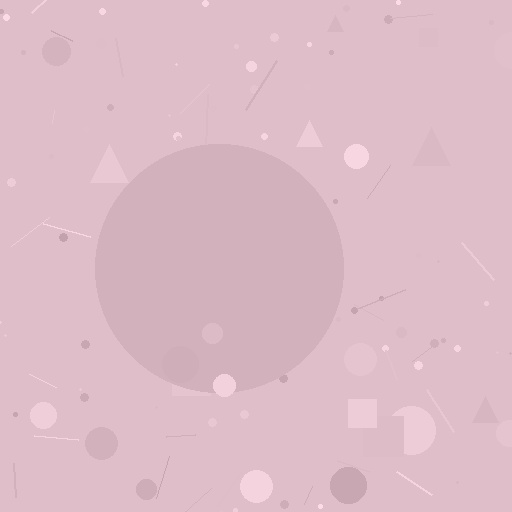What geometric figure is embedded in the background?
A circle is embedded in the background.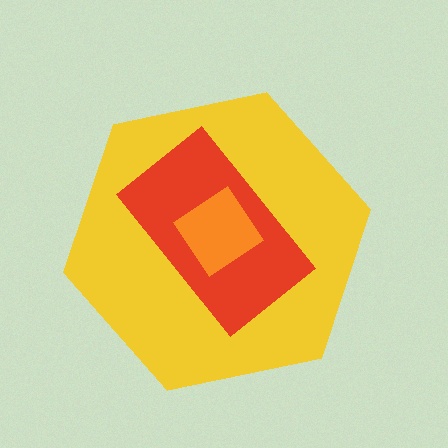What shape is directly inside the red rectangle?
The orange diamond.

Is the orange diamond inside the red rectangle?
Yes.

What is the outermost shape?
The yellow hexagon.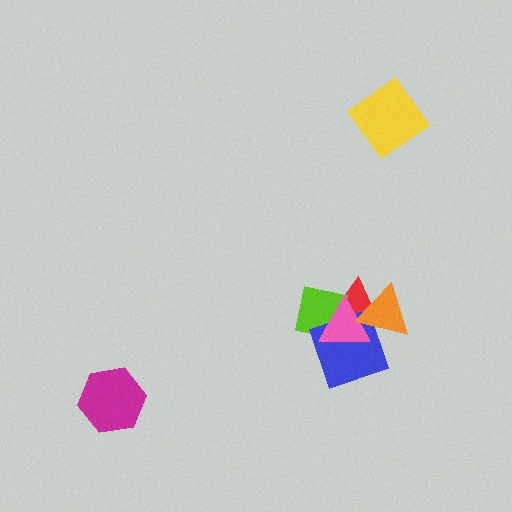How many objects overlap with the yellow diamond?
0 objects overlap with the yellow diamond.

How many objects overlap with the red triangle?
4 objects overlap with the red triangle.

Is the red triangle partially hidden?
Yes, it is partially covered by another shape.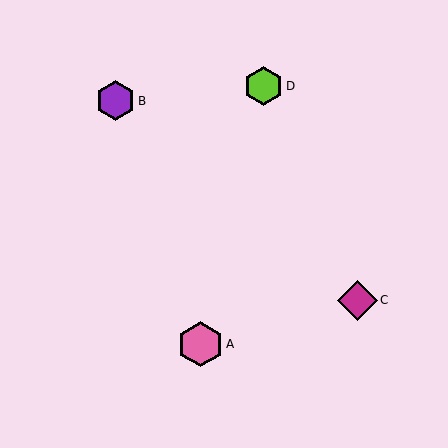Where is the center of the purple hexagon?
The center of the purple hexagon is at (115, 101).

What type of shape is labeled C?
Shape C is a magenta diamond.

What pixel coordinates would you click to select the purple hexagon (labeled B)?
Click at (115, 101) to select the purple hexagon B.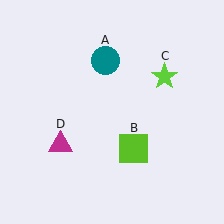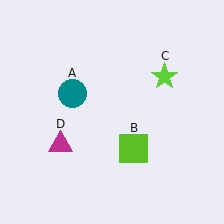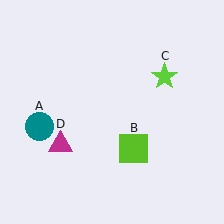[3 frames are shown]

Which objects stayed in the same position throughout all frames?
Lime square (object B) and lime star (object C) and magenta triangle (object D) remained stationary.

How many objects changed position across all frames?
1 object changed position: teal circle (object A).